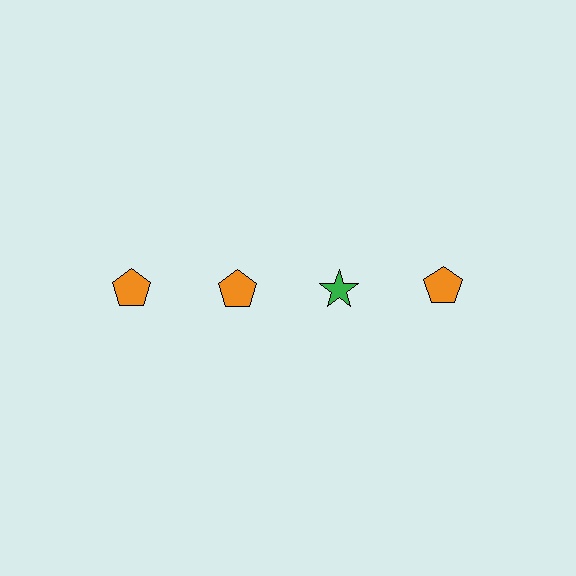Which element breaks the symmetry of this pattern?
The green star in the top row, center column breaks the symmetry. All other shapes are orange pentagons.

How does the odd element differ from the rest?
It differs in both color (green instead of orange) and shape (star instead of pentagon).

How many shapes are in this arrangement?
There are 4 shapes arranged in a grid pattern.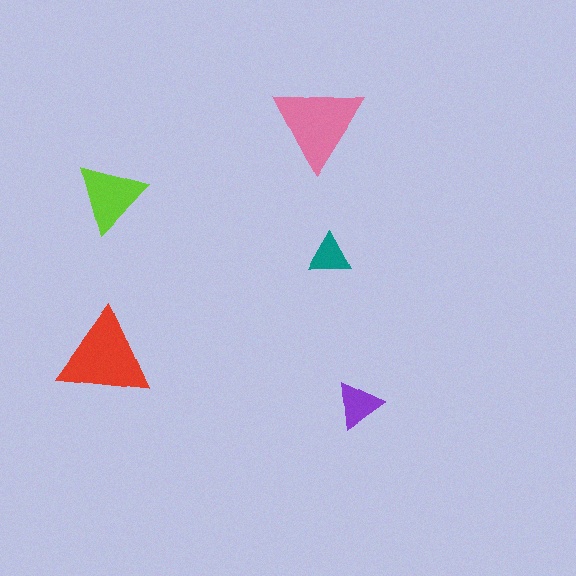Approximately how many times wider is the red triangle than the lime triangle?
About 1.5 times wider.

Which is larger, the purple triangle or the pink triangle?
The pink one.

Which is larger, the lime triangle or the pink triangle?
The pink one.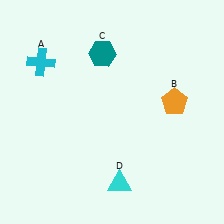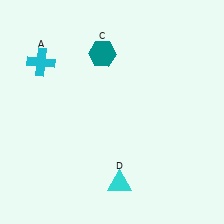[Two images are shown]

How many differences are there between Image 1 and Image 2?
There is 1 difference between the two images.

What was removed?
The orange pentagon (B) was removed in Image 2.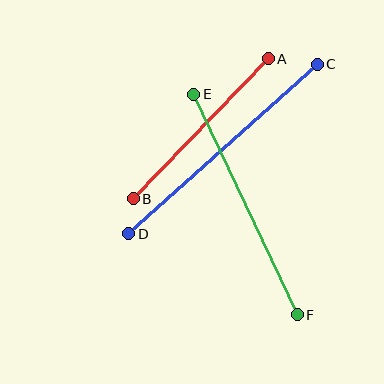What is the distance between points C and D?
The distance is approximately 254 pixels.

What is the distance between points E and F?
The distance is approximately 244 pixels.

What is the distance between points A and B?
The distance is approximately 194 pixels.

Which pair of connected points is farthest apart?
Points C and D are farthest apart.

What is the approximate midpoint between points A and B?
The midpoint is at approximately (201, 129) pixels.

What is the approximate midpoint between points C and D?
The midpoint is at approximately (223, 149) pixels.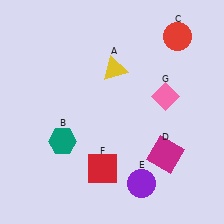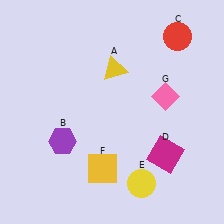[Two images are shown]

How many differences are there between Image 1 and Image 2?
There are 3 differences between the two images.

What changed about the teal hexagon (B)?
In Image 1, B is teal. In Image 2, it changed to purple.